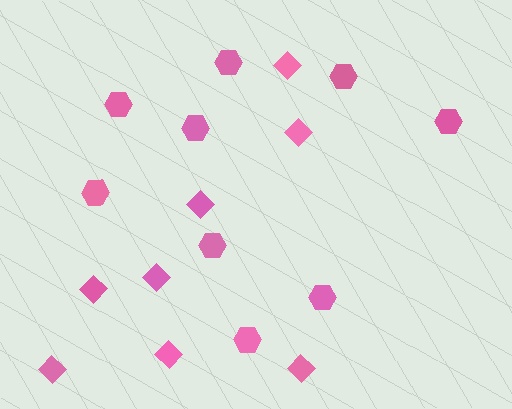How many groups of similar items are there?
There are 2 groups: one group of diamonds (8) and one group of hexagons (9).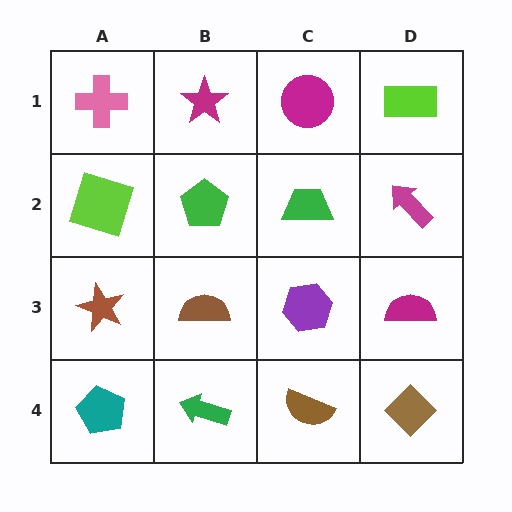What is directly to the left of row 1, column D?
A magenta circle.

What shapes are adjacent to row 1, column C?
A green trapezoid (row 2, column C), a magenta star (row 1, column B), a lime rectangle (row 1, column D).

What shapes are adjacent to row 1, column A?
A lime square (row 2, column A), a magenta star (row 1, column B).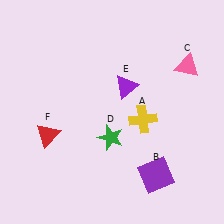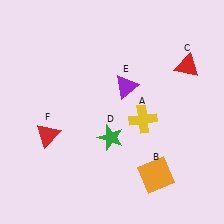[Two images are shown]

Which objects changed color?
B changed from purple to orange. C changed from pink to red.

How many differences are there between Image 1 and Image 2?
There are 2 differences between the two images.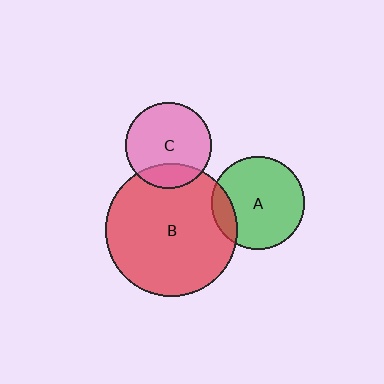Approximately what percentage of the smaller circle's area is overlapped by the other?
Approximately 20%.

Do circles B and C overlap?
Yes.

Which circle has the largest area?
Circle B (red).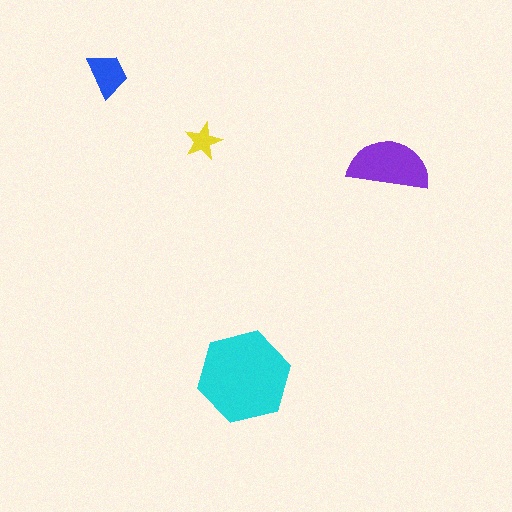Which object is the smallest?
The yellow star.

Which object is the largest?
The cyan hexagon.